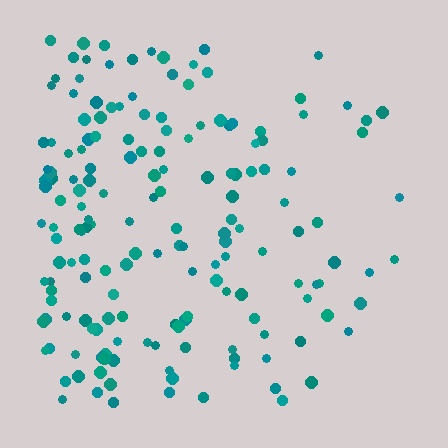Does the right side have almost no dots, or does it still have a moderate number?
Still a moderate number, just noticeably fewer than the left.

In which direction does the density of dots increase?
From right to left, with the left side densest.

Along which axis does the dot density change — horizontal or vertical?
Horizontal.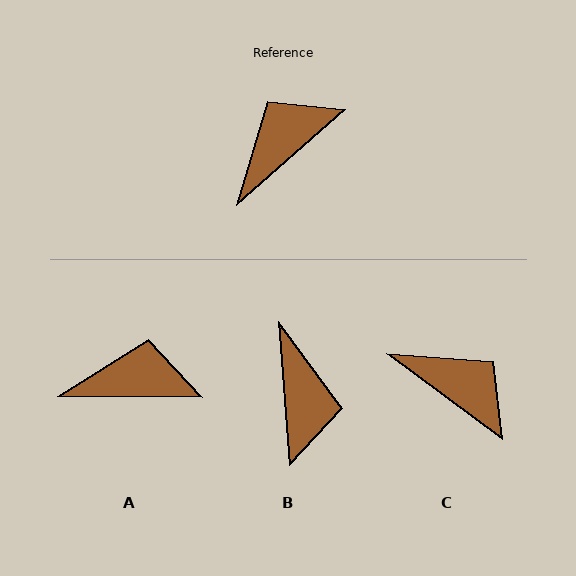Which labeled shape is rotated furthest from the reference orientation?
B, about 127 degrees away.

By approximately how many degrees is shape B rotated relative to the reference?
Approximately 127 degrees clockwise.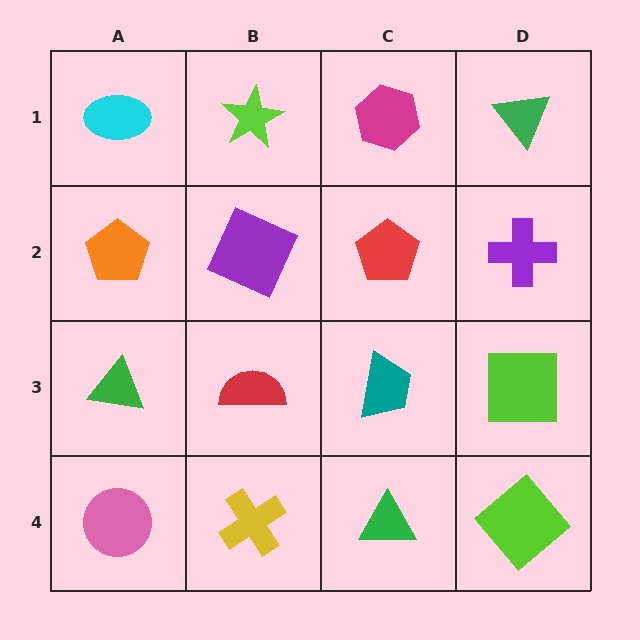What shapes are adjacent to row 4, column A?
A green triangle (row 3, column A), a yellow cross (row 4, column B).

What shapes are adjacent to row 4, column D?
A lime square (row 3, column D), a green triangle (row 4, column C).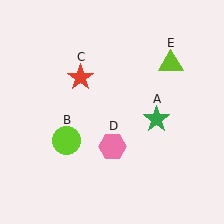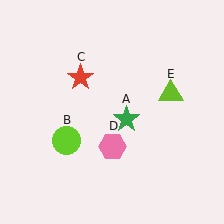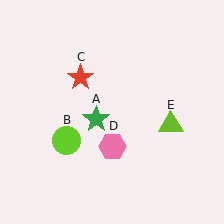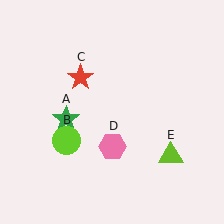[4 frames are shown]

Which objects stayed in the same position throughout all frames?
Lime circle (object B) and red star (object C) and pink hexagon (object D) remained stationary.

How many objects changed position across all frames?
2 objects changed position: green star (object A), lime triangle (object E).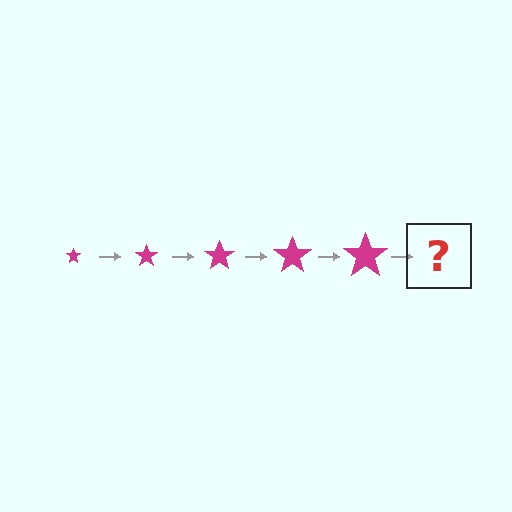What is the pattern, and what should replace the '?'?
The pattern is that the star gets progressively larger each step. The '?' should be a magenta star, larger than the previous one.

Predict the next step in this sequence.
The next step is a magenta star, larger than the previous one.